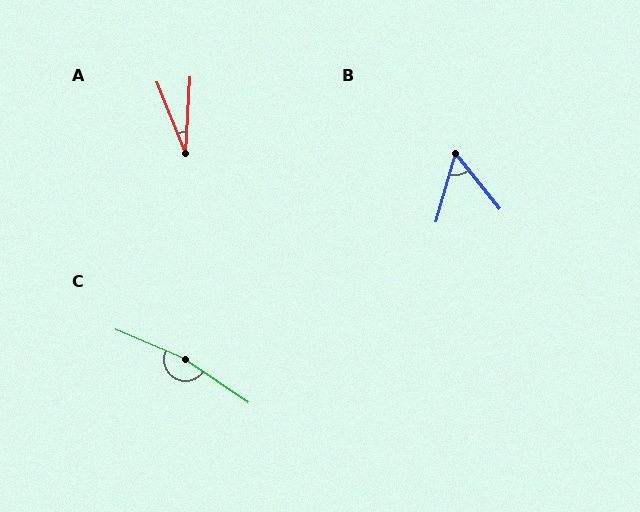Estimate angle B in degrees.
Approximately 55 degrees.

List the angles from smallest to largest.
A (25°), B (55°), C (169°).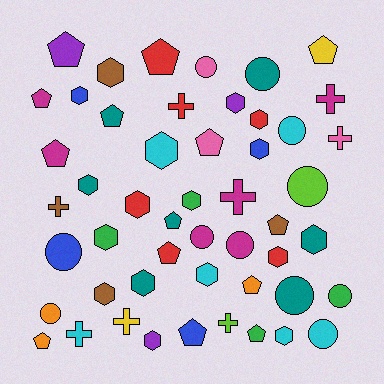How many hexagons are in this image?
There are 17 hexagons.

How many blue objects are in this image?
There are 4 blue objects.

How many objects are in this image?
There are 50 objects.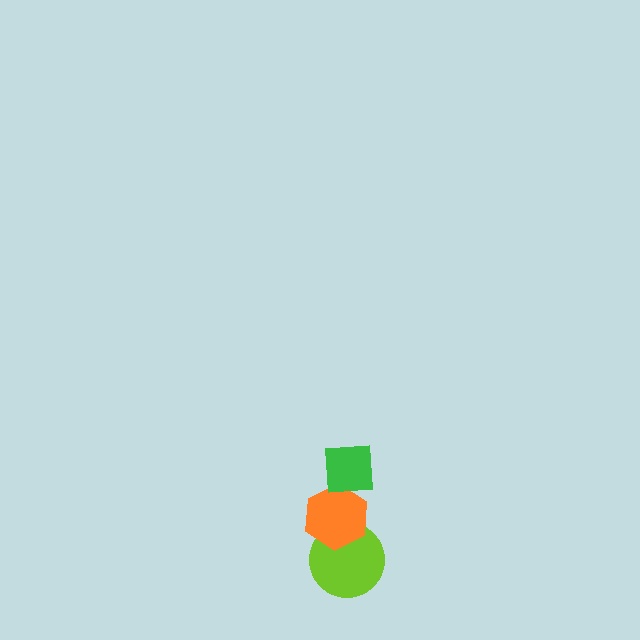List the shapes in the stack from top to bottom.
From top to bottom: the green square, the orange hexagon, the lime circle.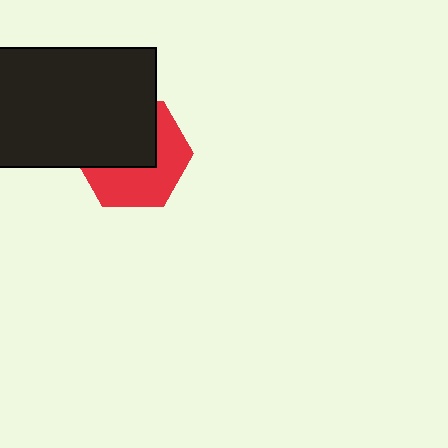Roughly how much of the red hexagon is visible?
About half of it is visible (roughly 51%).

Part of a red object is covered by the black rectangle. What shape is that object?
It is a hexagon.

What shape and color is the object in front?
The object in front is a black rectangle.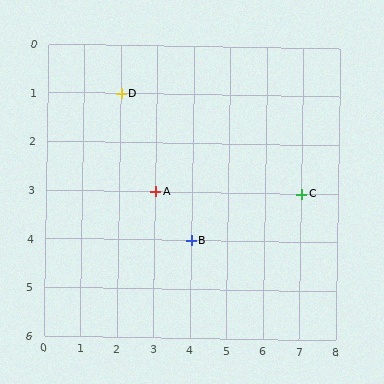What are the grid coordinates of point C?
Point C is at grid coordinates (7, 3).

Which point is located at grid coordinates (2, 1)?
Point D is at (2, 1).